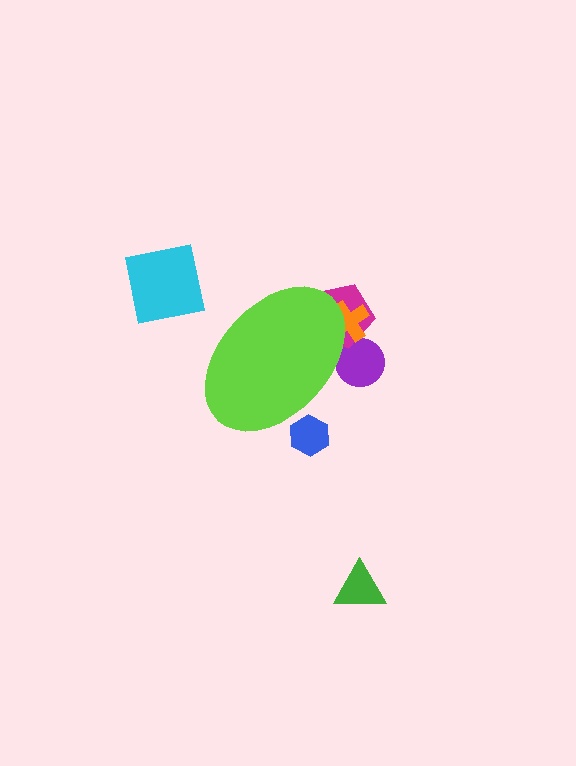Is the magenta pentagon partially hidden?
Yes, the magenta pentagon is partially hidden behind the lime ellipse.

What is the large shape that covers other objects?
A lime ellipse.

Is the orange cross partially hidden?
Yes, the orange cross is partially hidden behind the lime ellipse.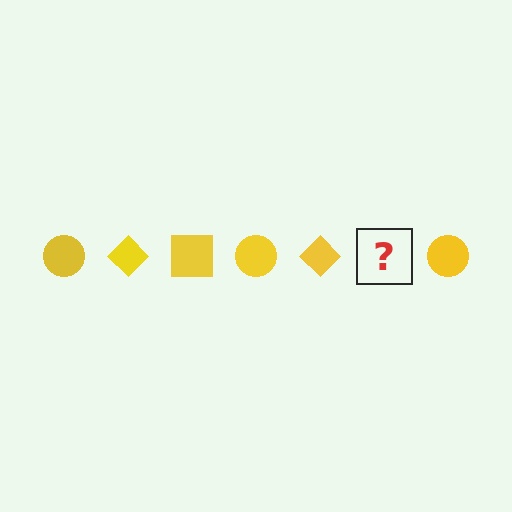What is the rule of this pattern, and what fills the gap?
The rule is that the pattern cycles through circle, diamond, square shapes in yellow. The gap should be filled with a yellow square.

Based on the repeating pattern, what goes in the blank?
The blank should be a yellow square.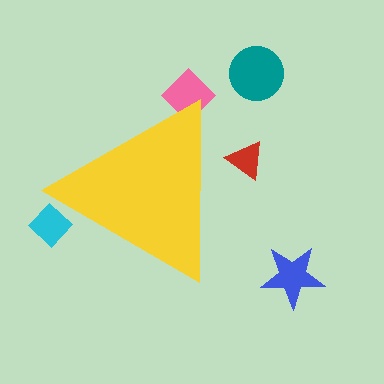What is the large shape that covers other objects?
A yellow triangle.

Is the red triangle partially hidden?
Yes, the red triangle is partially hidden behind the yellow triangle.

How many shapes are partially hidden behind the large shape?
3 shapes are partially hidden.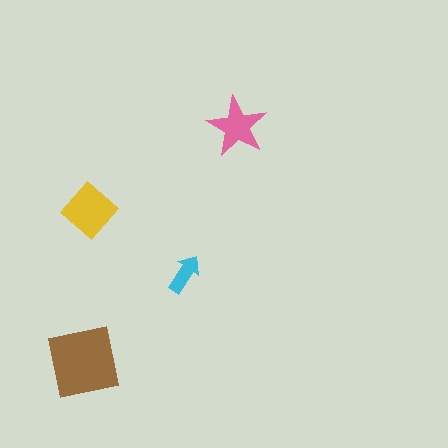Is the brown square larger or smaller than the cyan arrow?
Larger.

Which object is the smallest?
The cyan arrow.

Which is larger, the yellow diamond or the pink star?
The yellow diamond.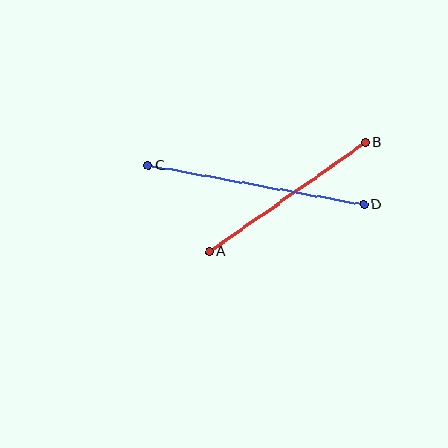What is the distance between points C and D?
The distance is approximately 219 pixels.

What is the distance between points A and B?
The distance is approximately 190 pixels.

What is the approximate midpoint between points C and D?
The midpoint is at approximately (256, 185) pixels.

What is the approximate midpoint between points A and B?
The midpoint is at approximately (287, 197) pixels.